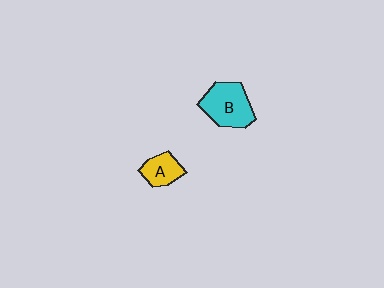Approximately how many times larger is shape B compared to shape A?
Approximately 1.8 times.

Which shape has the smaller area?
Shape A (yellow).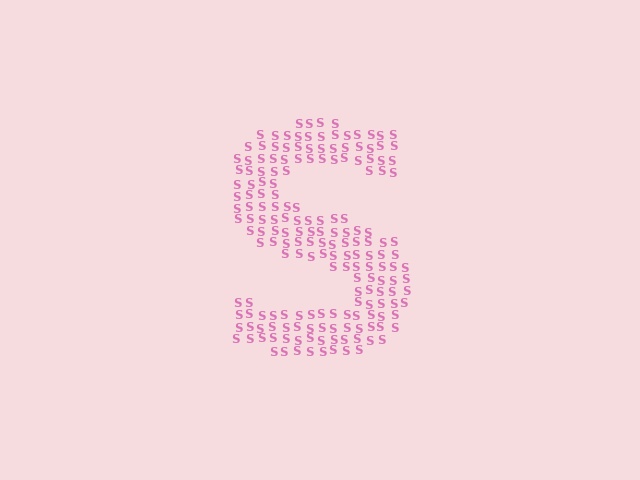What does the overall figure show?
The overall figure shows the letter S.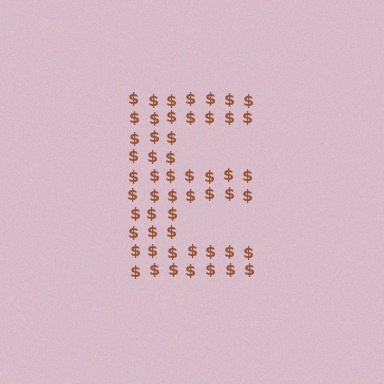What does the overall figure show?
The overall figure shows the letter E.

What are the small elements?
The small elements are dollar signs.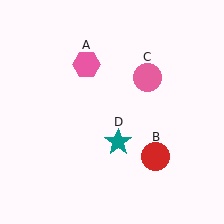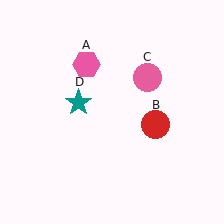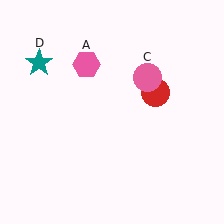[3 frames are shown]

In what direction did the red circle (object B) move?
The red circle (object B) moved up.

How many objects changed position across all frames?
2 objects changed position: red circle (object B), teal star (object D).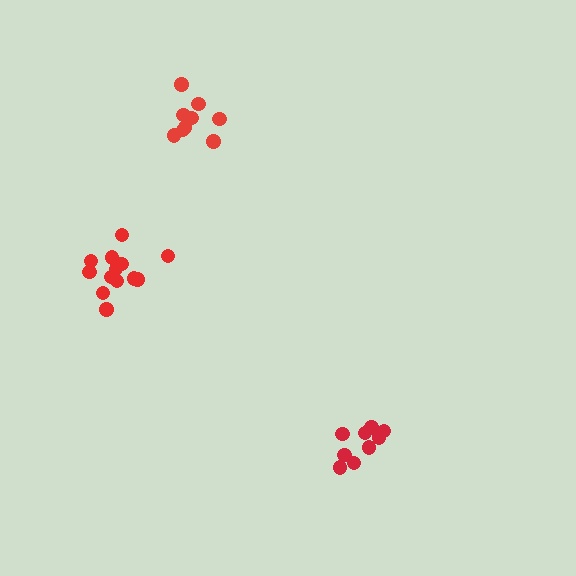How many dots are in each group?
Group 1: 10 dots, Group 2: 9 dots, Group 3: 13 dots (32 total).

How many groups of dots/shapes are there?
There are 3 groups.